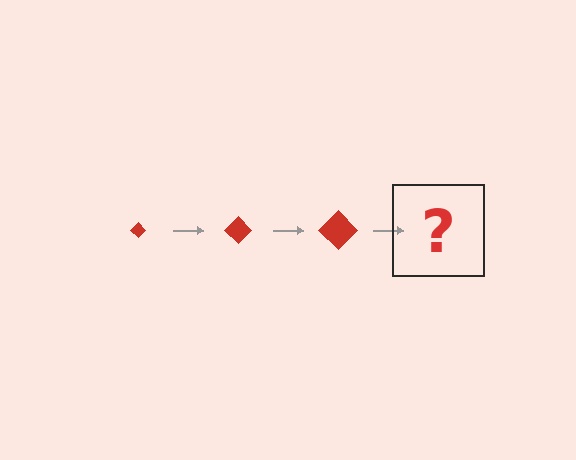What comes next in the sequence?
The next element should be a red diamond, larger than the previous one.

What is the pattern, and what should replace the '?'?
The pattern is that the diamond gets progressively larger each step. The '?' should be a red diamond, larger than the previous one.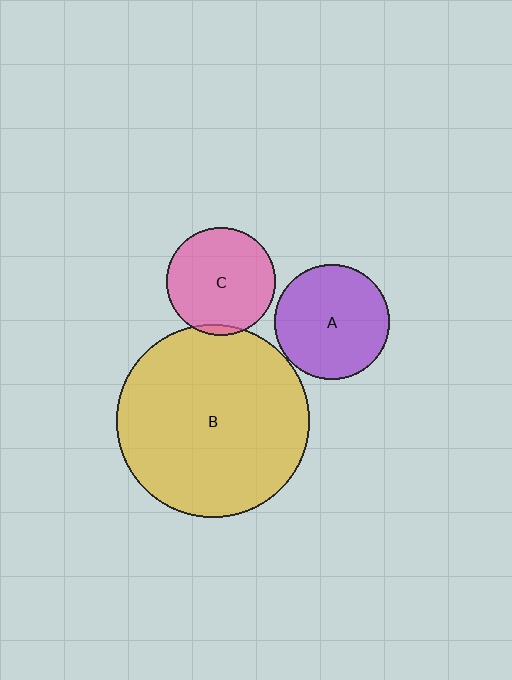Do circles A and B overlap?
Yes.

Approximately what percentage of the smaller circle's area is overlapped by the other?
Approximately 5%.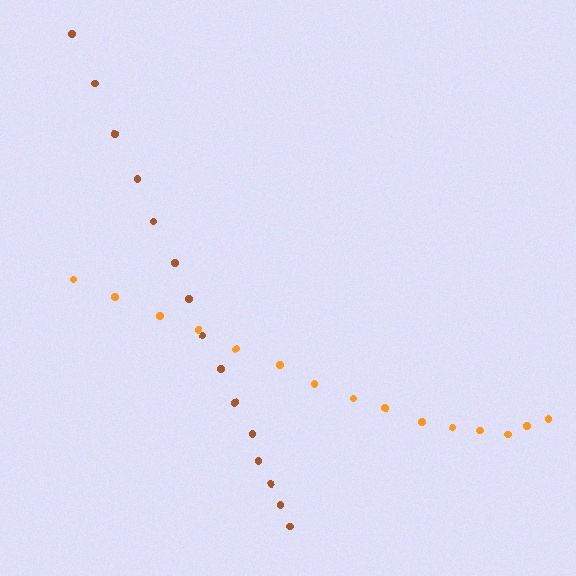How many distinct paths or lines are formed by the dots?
There are 2 distinct paths.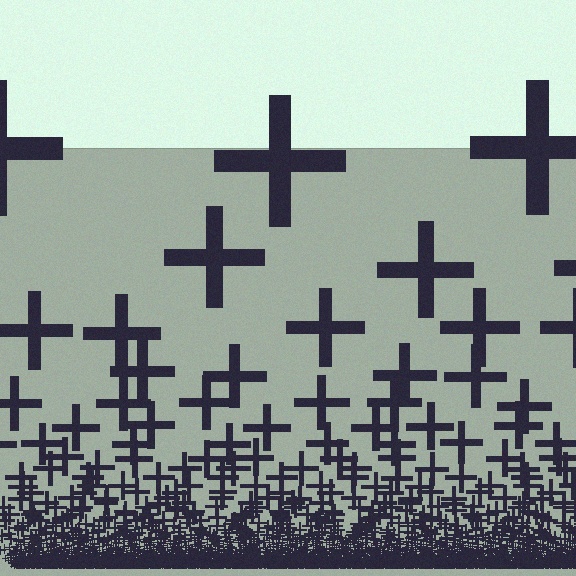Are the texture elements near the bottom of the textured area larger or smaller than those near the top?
Smaller. The gradient is inverted — elements near the bottom are smaller and denser.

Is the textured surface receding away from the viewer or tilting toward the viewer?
The surface appears to tilt toward the viewer. Texture elements get larger and sparser toward the top.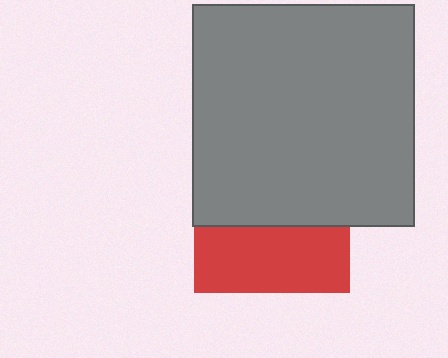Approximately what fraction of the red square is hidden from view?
Roughly 58% of the red square is hidden behind the gray square.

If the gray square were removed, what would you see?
You would see the complete red square.